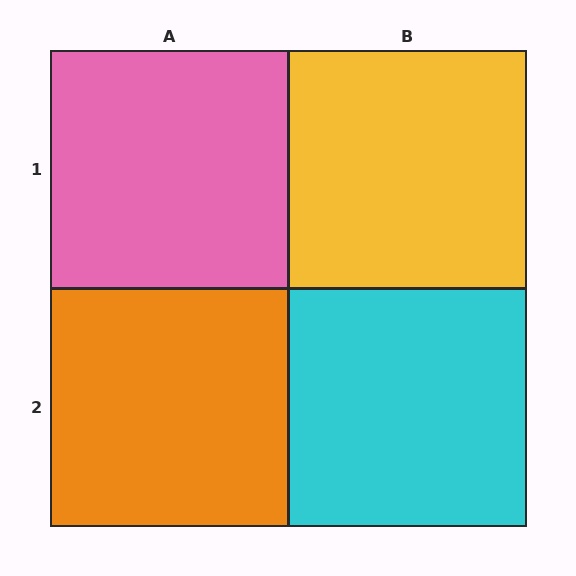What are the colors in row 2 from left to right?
Orange, cyan.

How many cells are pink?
1 cell is pink.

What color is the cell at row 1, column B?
Yellow.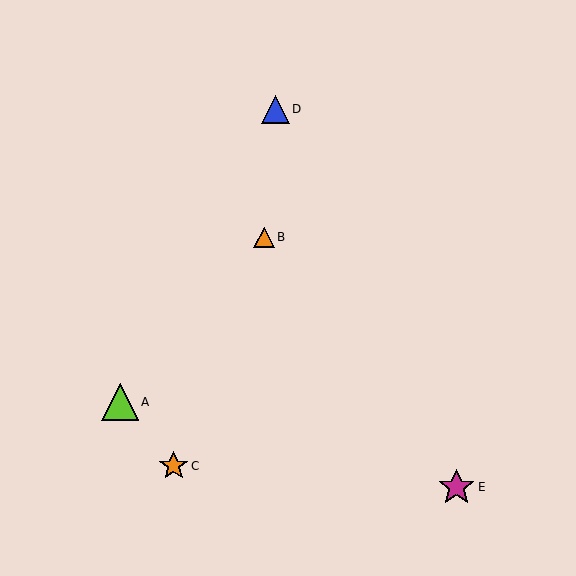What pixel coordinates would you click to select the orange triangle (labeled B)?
Click at (264, 237) to select the orange triangle B.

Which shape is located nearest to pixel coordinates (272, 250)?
The orange triangle (labeled B) at (264, 237) is nearest to that location.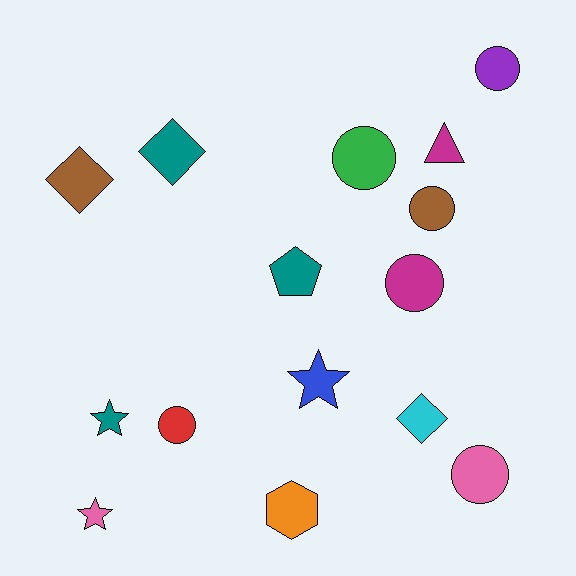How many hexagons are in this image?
There is 1 hexagon.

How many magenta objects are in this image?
There are 2 magenta objects.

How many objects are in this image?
There are 15 objects.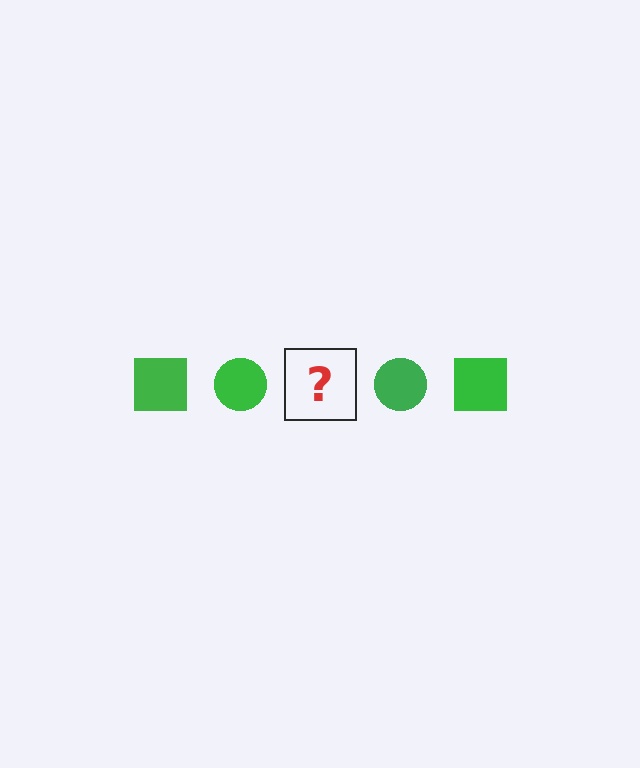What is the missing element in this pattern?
The missing element is a green square.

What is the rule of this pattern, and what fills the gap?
The rule is that the pattern cycles through square, circle shapes in green. The gap should be filled with a green square.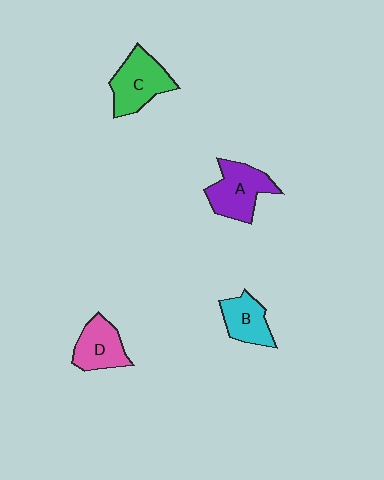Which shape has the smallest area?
Shape B (cyan).